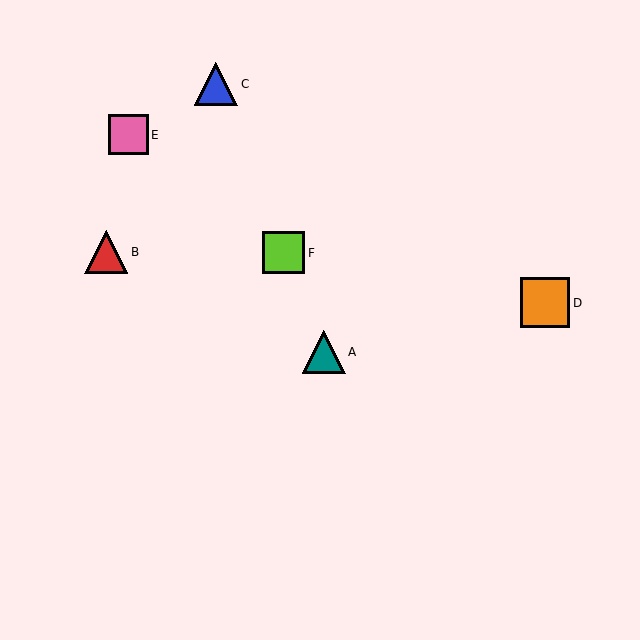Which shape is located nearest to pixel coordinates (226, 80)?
The blue triangle (labeled C) at (216, 84) is nearest to that location.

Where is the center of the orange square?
The center of the orange square is at (545, 303).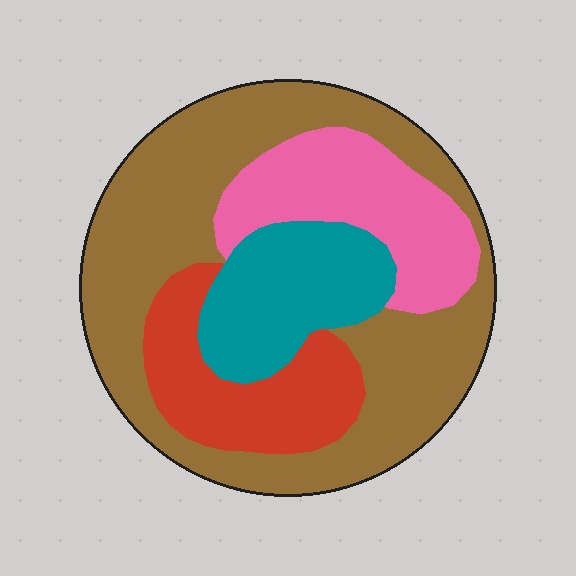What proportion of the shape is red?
Red covers about 15% of the shape.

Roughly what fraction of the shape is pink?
Pink takes up about one sixth (1/6) of the shape.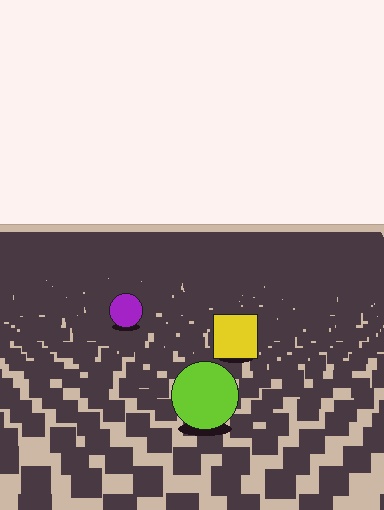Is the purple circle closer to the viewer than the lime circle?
No. The lime circle is closer — you can tell from the texture gradient: the ground texture is coarser near it.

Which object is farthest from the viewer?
The purple circle is farthest from the viewer. It appears smaller and the ground texture around it is denser.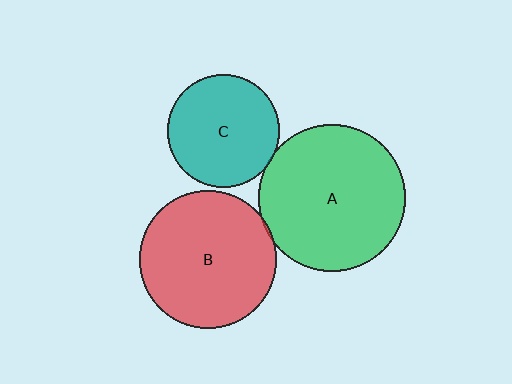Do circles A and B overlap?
Yes.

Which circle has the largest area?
Circle A (green).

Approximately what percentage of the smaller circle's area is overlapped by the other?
Approximately 5%.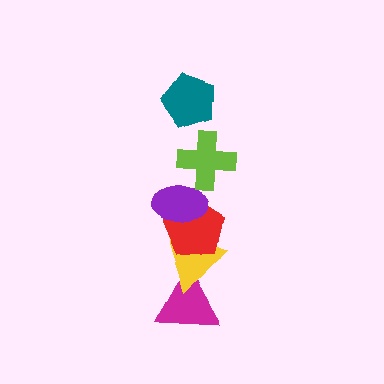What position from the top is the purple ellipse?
The purple ellipse is 3rd from the top.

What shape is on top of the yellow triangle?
The red pentagon is on top of the yellow triangle.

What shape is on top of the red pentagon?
The purple ellipse is on top of the red pentagon.